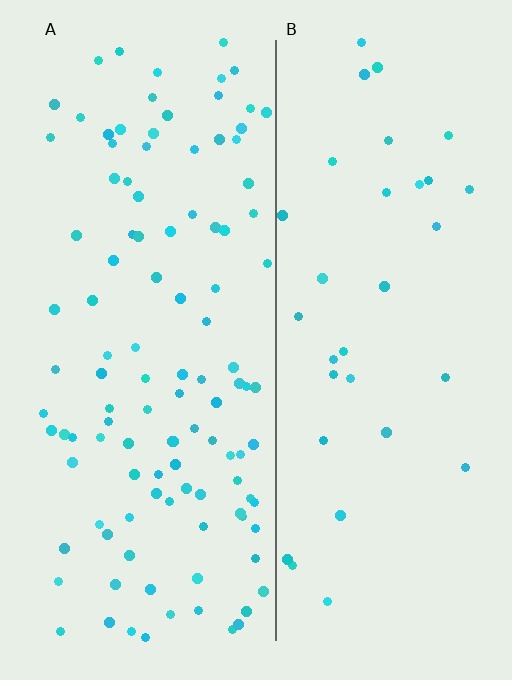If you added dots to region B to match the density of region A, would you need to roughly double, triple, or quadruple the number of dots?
Approximately triple.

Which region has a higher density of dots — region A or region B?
A (the left).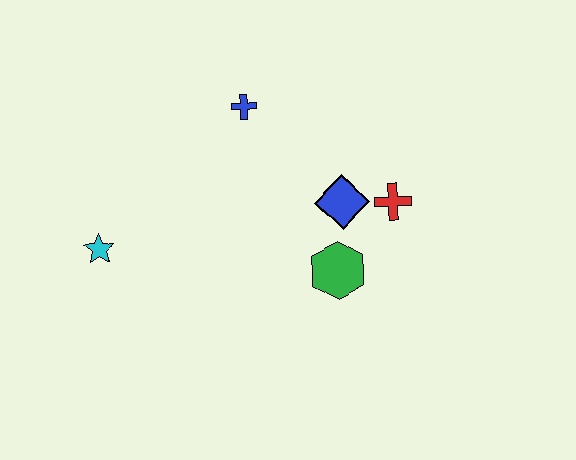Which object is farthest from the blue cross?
The cyan star is farthest from the blue cross.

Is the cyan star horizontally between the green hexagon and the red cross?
No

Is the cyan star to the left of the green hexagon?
Yes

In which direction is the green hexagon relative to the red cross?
The green hexagon is below the red cross.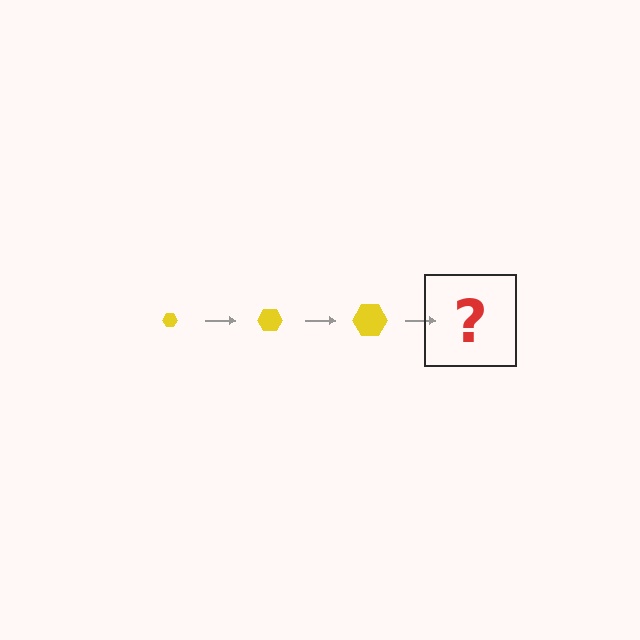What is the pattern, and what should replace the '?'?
The pattern is that the hexagon gets progressively larger each step. The '?' should be a yellow hexagon, larger than the previous one.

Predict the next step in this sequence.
The next step is a yellow hexagon, larger than the previous one.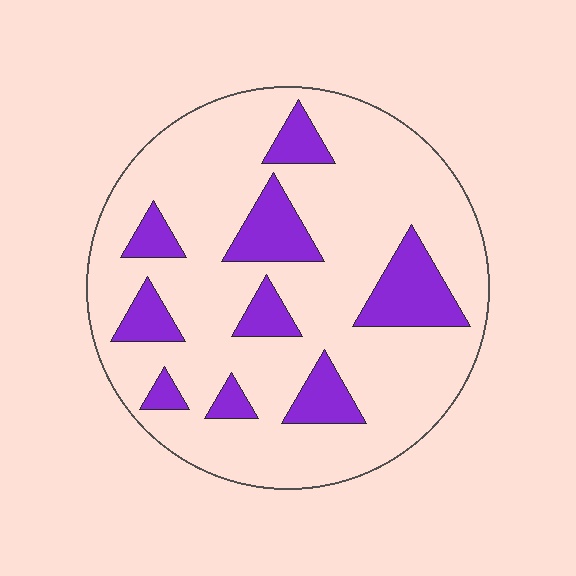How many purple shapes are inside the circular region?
9.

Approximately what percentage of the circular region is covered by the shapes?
Approximately 20%.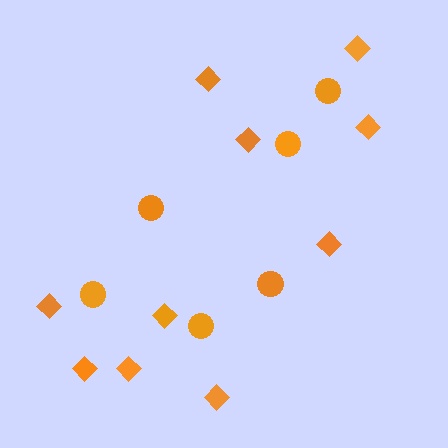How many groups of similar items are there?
There are 2 groups: one group of circles (6) and one group of diamonds (10).